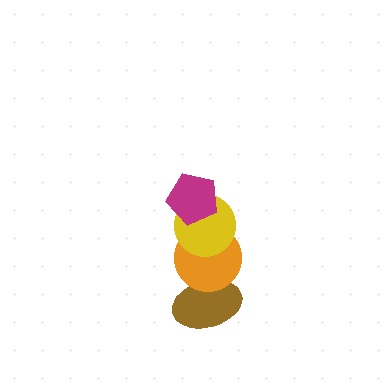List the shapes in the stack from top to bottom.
From top to bottom: the magenta pentagon, the yellow circle, the orange circle, the brown ellipse.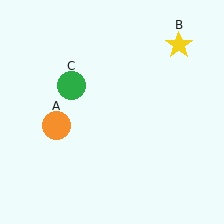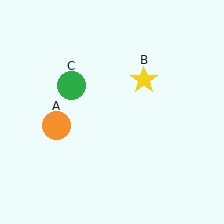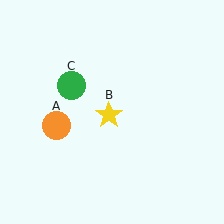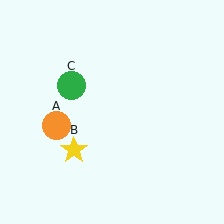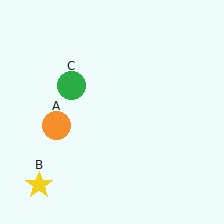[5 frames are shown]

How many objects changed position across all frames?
1 object changed position: yellow star (object B).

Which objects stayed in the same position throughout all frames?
Orange circle (object A) and green circle (object C) remained stationary.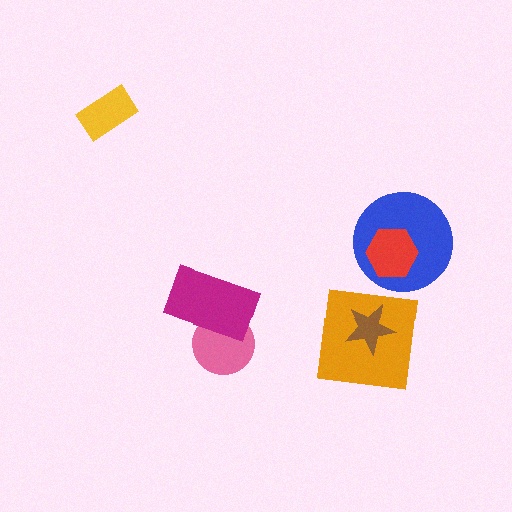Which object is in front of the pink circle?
The magenta rectangle is in front of the pink circle.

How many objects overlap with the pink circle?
1 object overlaps with the pink circle.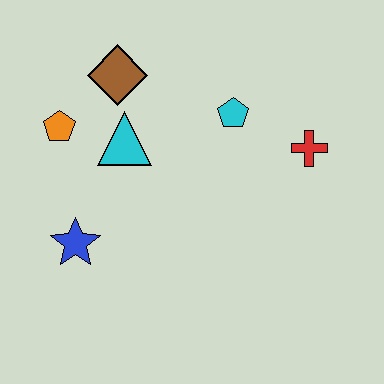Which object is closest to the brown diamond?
The cyan triangle is closest to the brown diamond.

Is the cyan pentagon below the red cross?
No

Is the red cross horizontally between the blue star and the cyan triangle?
No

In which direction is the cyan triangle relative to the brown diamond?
The cyan triangle is below the brown diamond.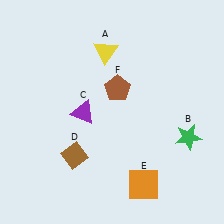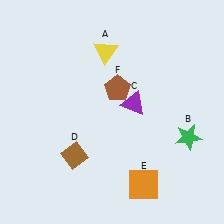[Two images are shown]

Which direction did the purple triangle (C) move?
The purple triangle (C) moved right.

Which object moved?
The purple triangle (C) moved right.